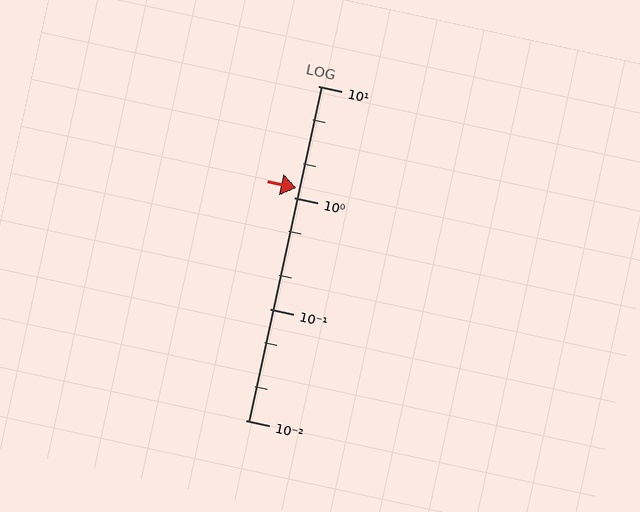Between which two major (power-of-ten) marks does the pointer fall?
The pointer is between 1 and 10.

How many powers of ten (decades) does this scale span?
The scale spans 3 decades, from 0.01 to 10.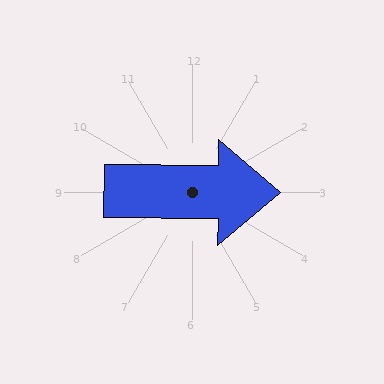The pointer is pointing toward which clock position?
Roughly 3 o'clock.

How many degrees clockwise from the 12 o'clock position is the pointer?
Approximately 91 degrees.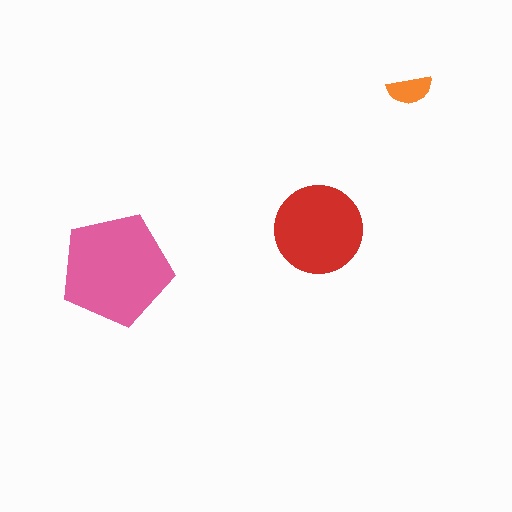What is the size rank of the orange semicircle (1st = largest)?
3rd.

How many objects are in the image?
There are 3 objects in the image.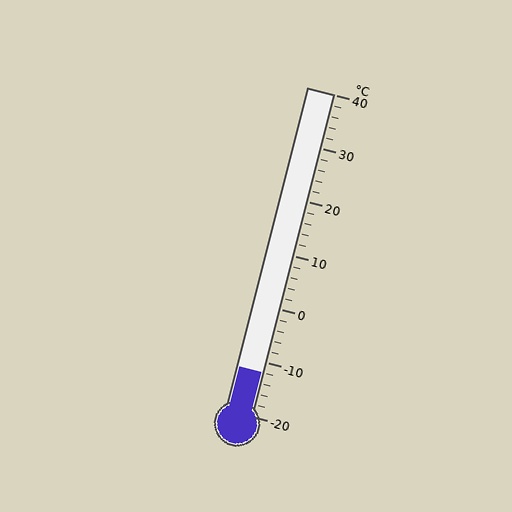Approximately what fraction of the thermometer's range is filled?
The thermometer is filled to approximately 15% of its range.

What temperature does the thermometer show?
The thermometer shows approximately -12°C.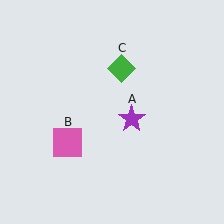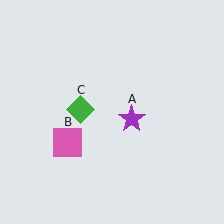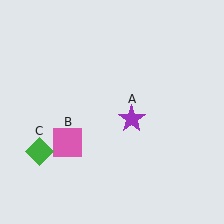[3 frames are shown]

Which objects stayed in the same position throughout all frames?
Purple star (object A) and pink square (object B) remained stationary.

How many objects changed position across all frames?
1 object changed position: green diamond (object C).